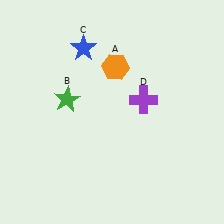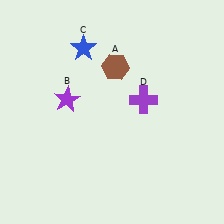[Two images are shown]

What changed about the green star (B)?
In Image 1, B is green. In Image 2, it changed to purple.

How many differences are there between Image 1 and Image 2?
There are 2 differences between the two images.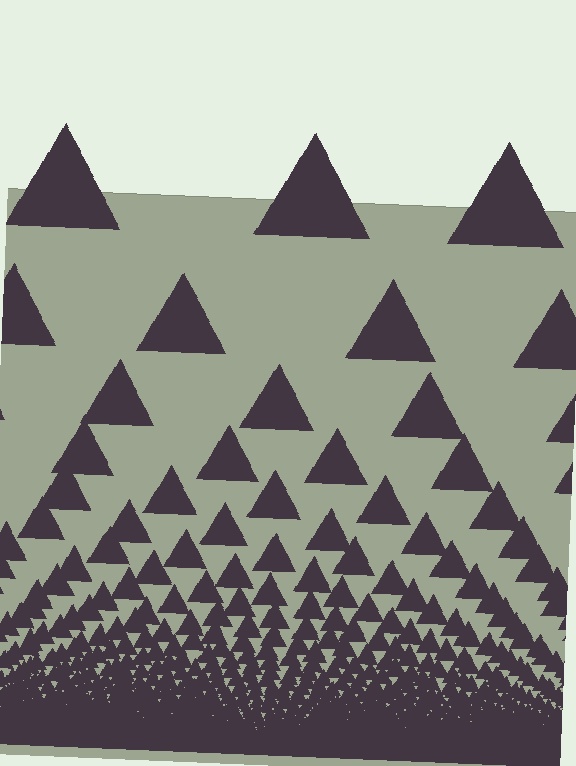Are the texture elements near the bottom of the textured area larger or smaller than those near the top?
Smaller. The gradient is inverted — elements near the bottom are smaller and denser.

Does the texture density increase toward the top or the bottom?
Density increases toward the bottom.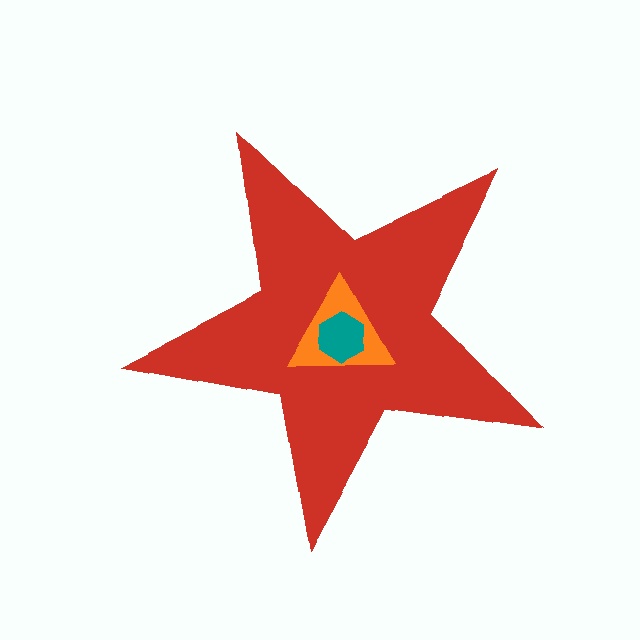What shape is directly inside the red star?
The orange triangle.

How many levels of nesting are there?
3.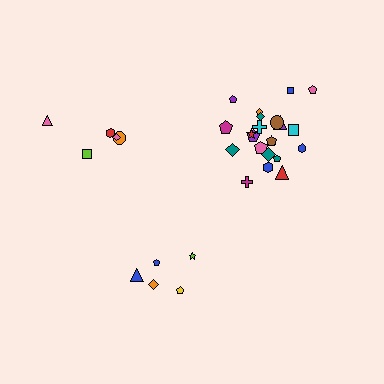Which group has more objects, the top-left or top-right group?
The top-right group.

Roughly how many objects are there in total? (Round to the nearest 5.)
Roughly 30 objects in total.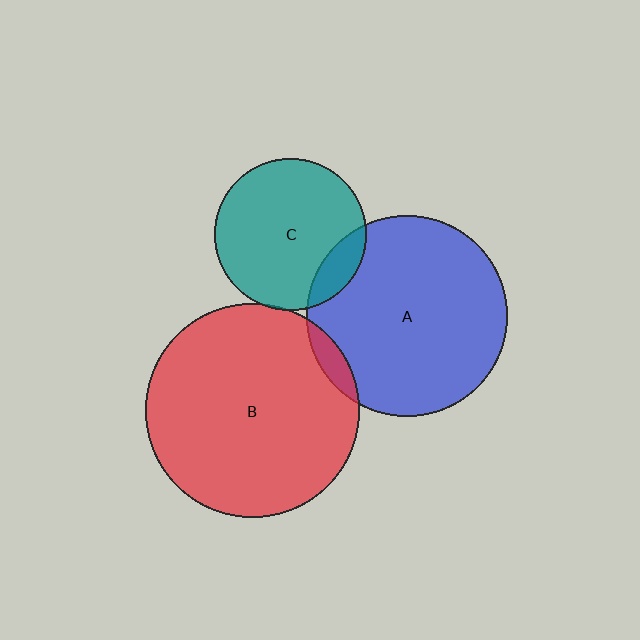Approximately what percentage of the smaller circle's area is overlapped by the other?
Approximately 5%.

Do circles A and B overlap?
Yes.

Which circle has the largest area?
Circle B (red).